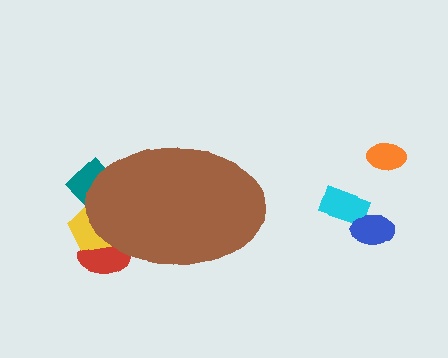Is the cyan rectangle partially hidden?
No, the cyan rectangle is fully visible.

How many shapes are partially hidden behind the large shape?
3 shapes are partially hidden.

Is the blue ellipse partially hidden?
No, the blue ellipse is fully visible.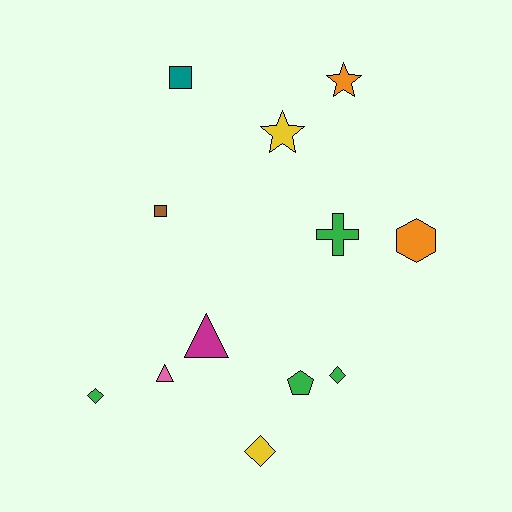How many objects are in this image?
There are 12 objects.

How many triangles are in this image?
There are 2 triangles.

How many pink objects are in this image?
There is 1 pink object.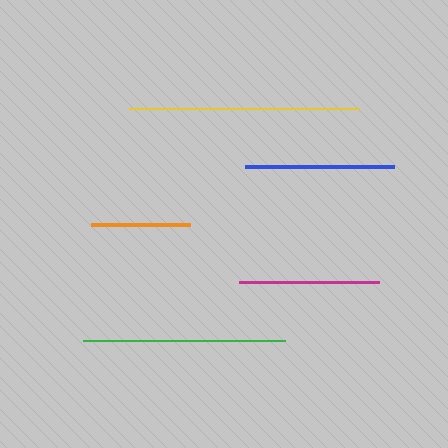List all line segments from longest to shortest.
From longest to shortest: yellow, green, blue, magenta, orange.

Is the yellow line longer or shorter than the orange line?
The yellow line is longer than the orange line.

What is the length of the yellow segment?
The yellow segment is approximately 230 pixels long.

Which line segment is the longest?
The yellow line is the longest at approximately 230 pixels.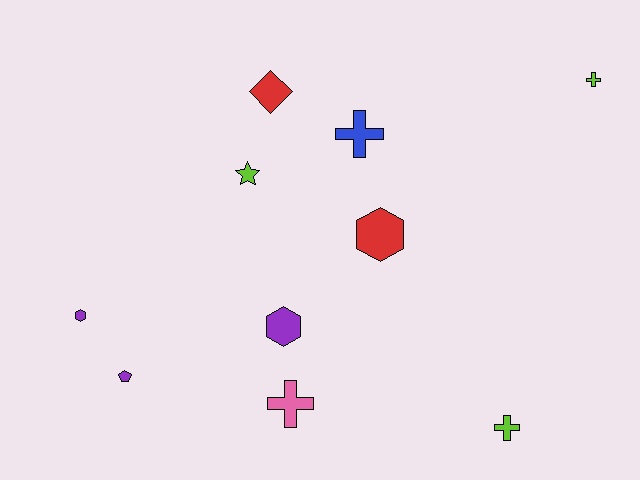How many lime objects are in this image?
There are 3 lime objects.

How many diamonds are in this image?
There is 1 diamond.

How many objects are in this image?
There are 10 objects.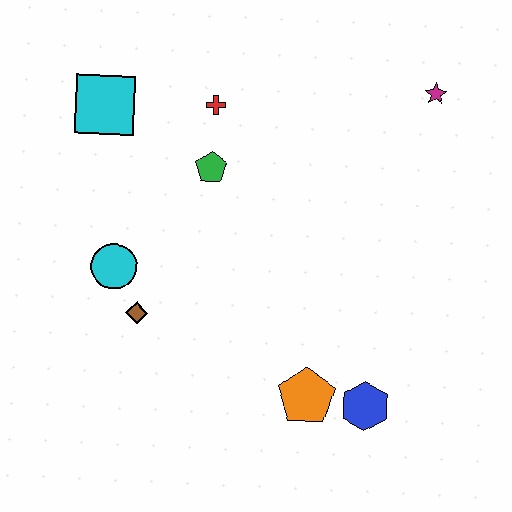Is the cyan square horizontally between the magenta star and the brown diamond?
No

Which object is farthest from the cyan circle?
The magenta star is farthest from the cyan circle.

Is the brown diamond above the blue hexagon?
Yes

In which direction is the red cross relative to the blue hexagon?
The red cross is above the blue hexagon.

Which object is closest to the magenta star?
The red cross is closest to the magenta star.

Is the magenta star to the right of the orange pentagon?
Yes